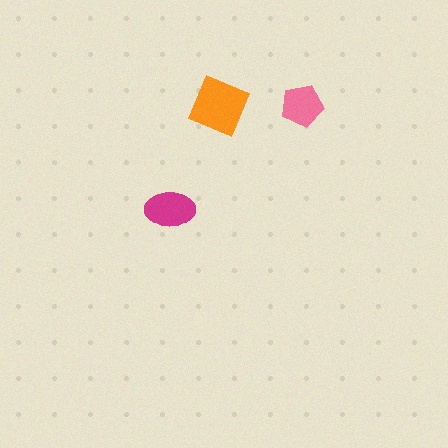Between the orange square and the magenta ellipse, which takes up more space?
The orange square.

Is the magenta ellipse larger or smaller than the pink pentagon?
Larger.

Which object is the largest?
The orange square.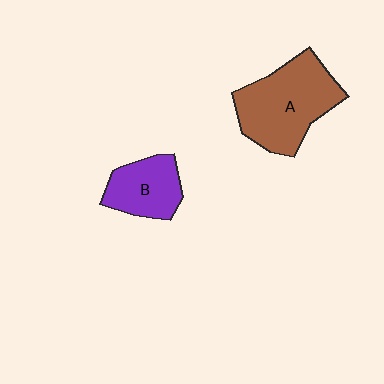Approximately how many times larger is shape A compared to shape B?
Approximately 1.8 times.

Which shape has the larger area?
Shape A (brown).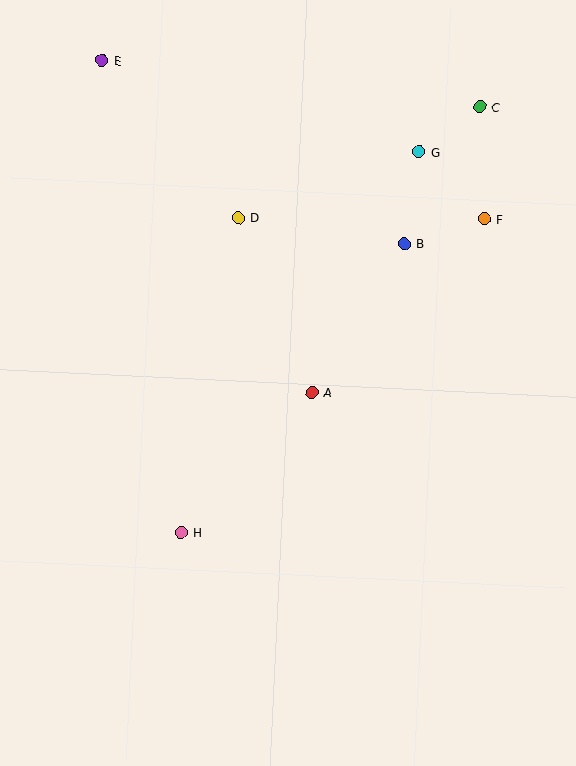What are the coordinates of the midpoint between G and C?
The midpoint between G and C is at (449, 129).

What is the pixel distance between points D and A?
The distance between D and A is 190 pixels.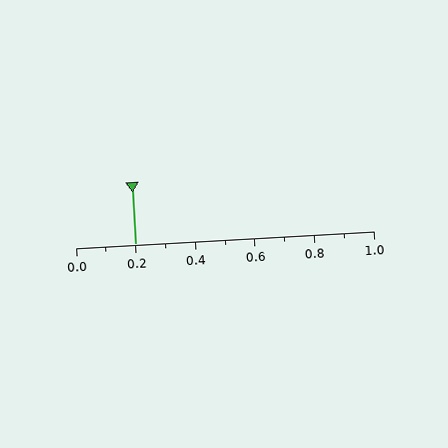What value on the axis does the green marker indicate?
The marker indicates approximately 0.2.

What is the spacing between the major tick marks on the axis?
The major ticks are spaced 0.2 apart.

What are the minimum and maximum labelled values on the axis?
The axis runs from 0.0 to 1.0.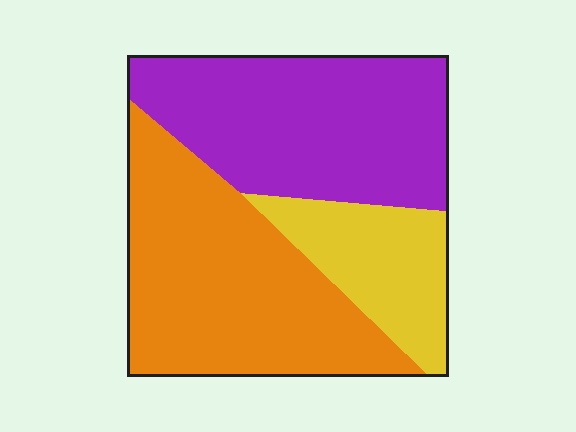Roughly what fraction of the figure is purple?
Purple takes up about two fifths (2/5) of the figure.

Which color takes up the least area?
Yellow, at roughly 20%.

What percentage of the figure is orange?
Orange covers about 40% of the figure.